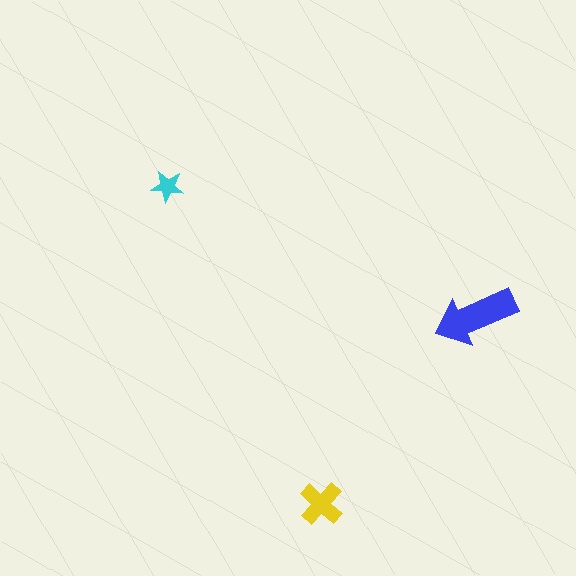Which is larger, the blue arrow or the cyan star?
The blue arrow.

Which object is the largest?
The blue arrow.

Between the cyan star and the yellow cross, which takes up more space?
The yellow cross.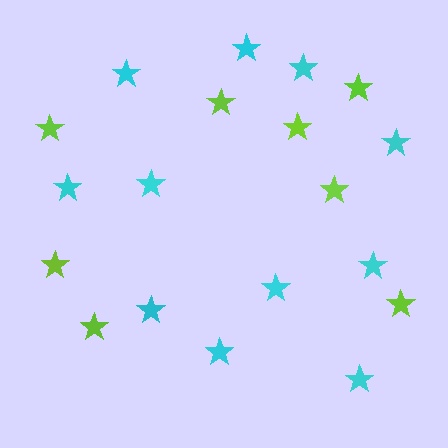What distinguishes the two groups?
There are 2 groups: one group of cyan stars (11) and one group of lime stars (8).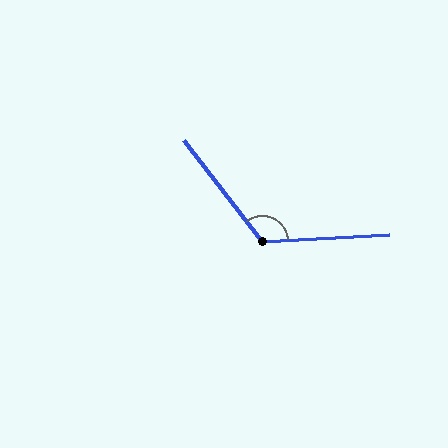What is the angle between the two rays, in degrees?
Approximately 125 degrees.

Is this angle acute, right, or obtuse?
It is obtuse.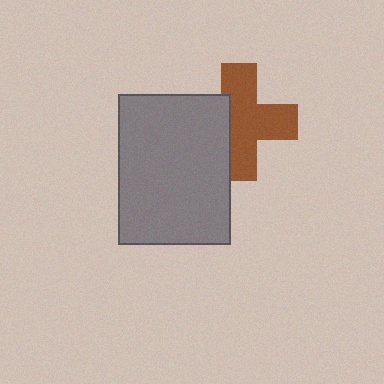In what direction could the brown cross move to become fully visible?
The brown cross could move right. That would shift it out from behind the gray rectangle entirely.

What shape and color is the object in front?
The object in front is a gray rectangle.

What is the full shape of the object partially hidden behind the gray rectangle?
The partially hidden object is a brown cross.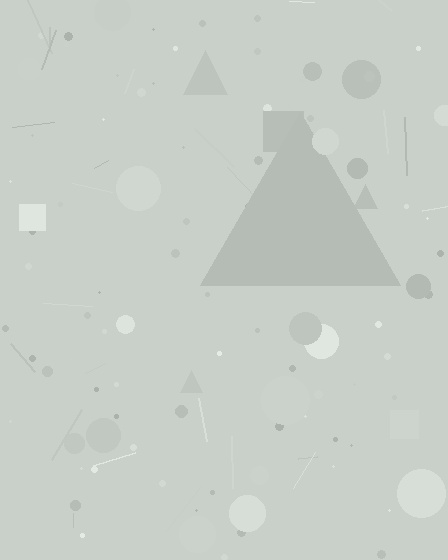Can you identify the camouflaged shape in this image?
The camouflaged shape is a triangle.